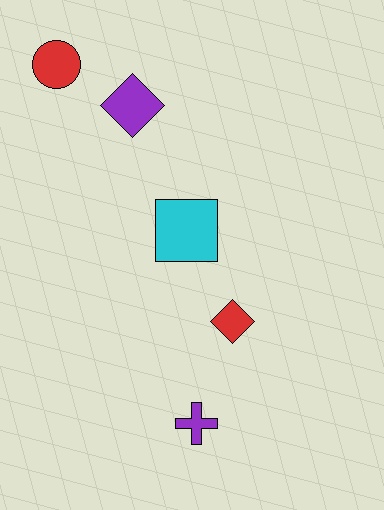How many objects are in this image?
There are 5 objects.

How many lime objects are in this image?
There are no lime objects.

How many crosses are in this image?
There is 1 cross.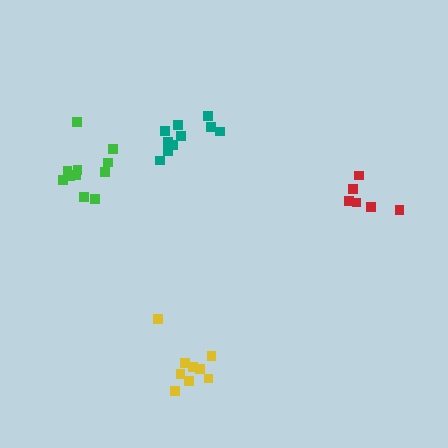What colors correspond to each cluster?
The clusters are colored: teal, green, red, yellow.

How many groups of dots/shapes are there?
There are 4 groups.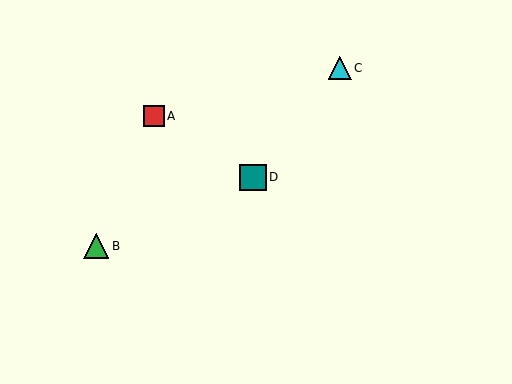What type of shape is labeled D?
Shape D is a teal square.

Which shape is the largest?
The teal square (labeled D) is the largest.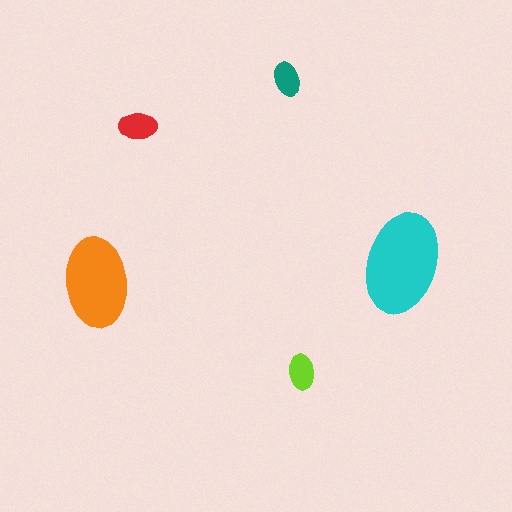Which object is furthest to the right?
The cyan ellipse is rightmost.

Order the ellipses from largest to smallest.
the cyan one, the orange one, the red one, the lime one, the teal one.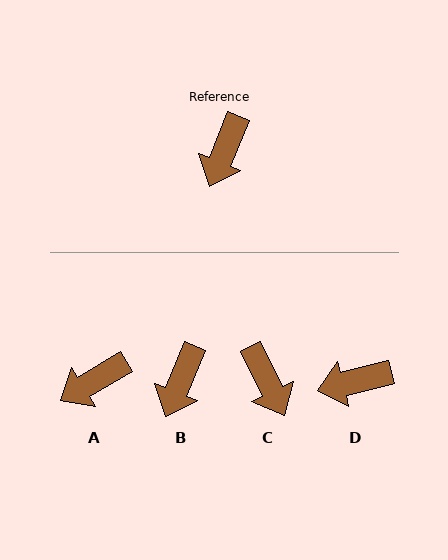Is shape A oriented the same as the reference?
No, it is off by about 37 degrees.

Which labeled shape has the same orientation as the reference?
B.